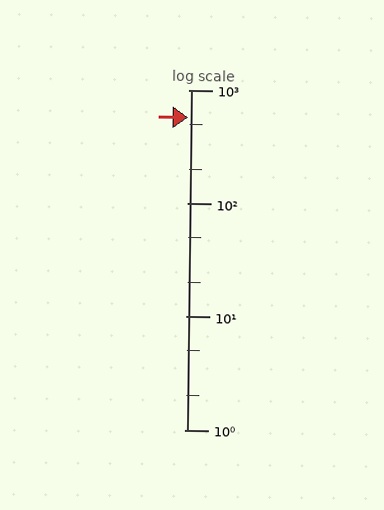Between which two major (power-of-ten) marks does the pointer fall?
The pointer is between 100 and 1000.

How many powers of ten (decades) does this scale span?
The scale spans 3 decades, from 1 to 1000.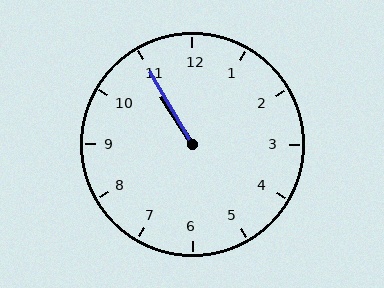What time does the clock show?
10:55.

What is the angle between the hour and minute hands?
Approximately 2 degrees.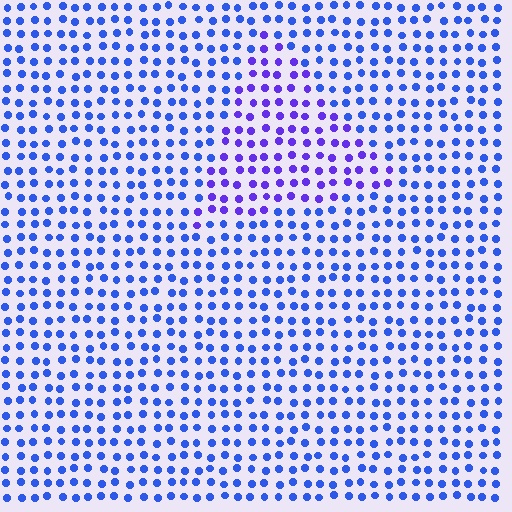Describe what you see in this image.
The image is filled with small blue elements in a uniform arrangement. A triangle-shaped region is visible where the elements are tinted to a slightly different hue, forming a subtle color boundary.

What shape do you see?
I see a triangle.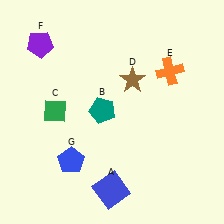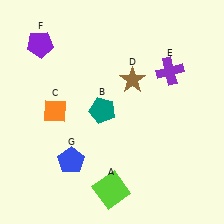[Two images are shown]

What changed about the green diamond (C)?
In Image 1, C is green. In Image 2, it changed to orange.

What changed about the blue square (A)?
In Image 1, A is blue. In Image 2, it changed to lime.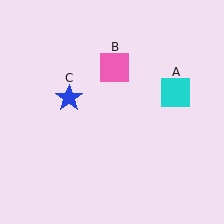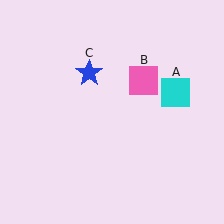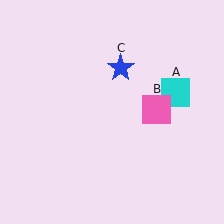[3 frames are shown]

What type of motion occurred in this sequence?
The pink square (object B), blue star (object C) rotated clockwise around the center of the scene.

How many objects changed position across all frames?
2 objects changed position: pink square (object B), blue star (object C).